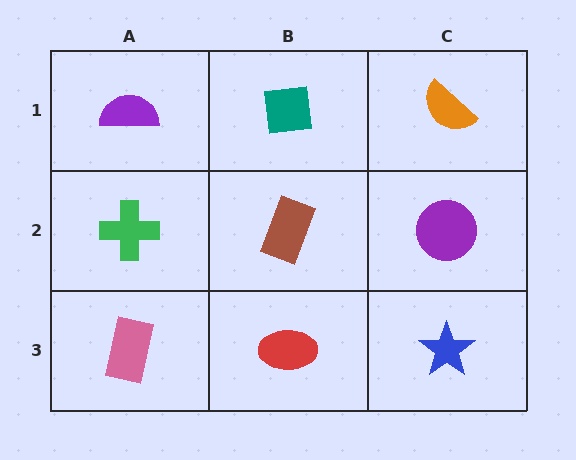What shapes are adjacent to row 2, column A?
A purple semicircle (row 1, column A), a pink rectangle (row 3, column A), a brown rectangle (row 2, column B).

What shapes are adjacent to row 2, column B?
A teal square (row 1, column B), a red ellipse (row 3, column B), a green cross (row 2, column A), a purple circle (row 2, column C).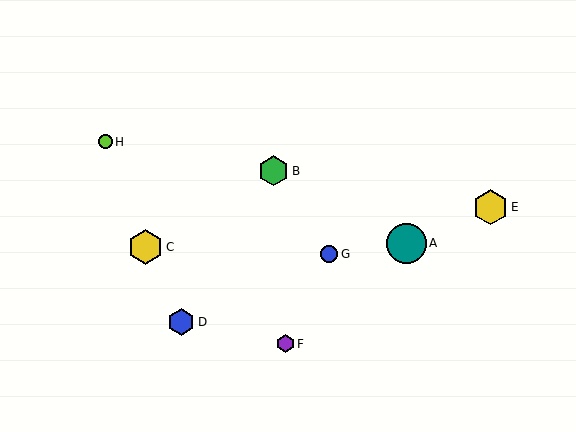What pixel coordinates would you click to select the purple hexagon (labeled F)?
Click at (286, 344) to select the purple hexagon F.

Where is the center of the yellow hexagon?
The center of the yellow hexagon is at (491, 207).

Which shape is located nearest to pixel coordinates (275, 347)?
The purple hexagon (labeled F) at (286, 344) is nearest to that location.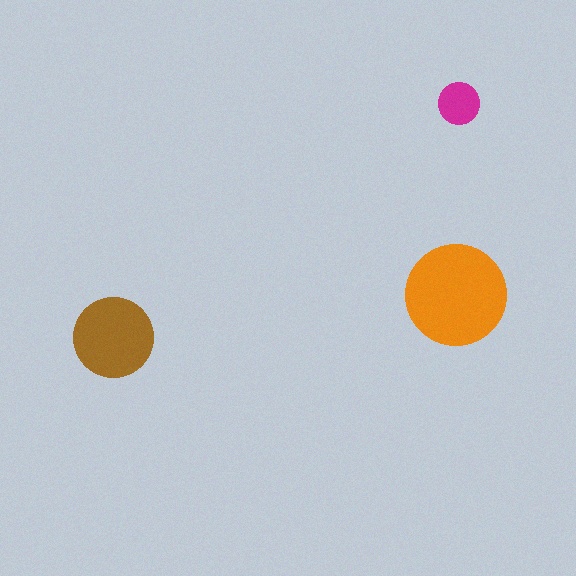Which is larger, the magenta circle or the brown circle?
The brown one.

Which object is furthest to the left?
The brown circle is leftmost.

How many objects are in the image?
There are 3 objects in the image.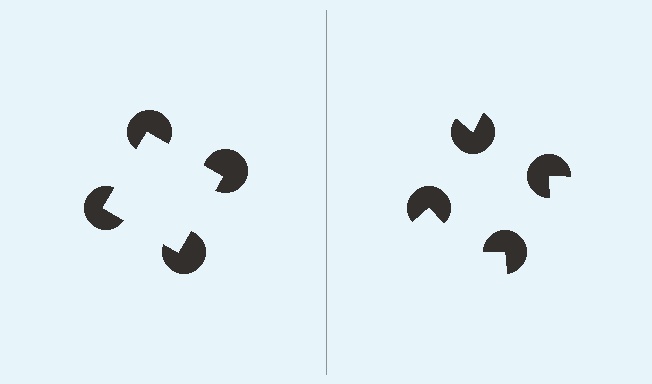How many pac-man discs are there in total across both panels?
8 — 4 on each side.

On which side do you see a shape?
An illusory square appears on the left side. On the right side the wedge cuts are rotated, so no coherent shape forms.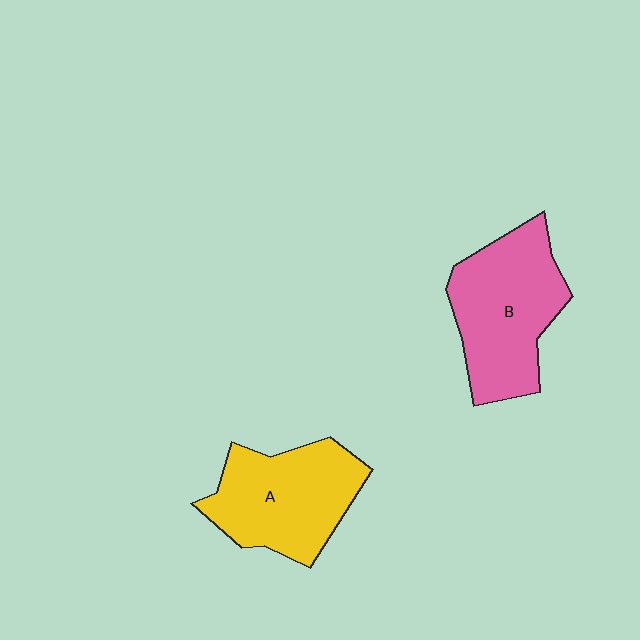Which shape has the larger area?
Shape B (pink).